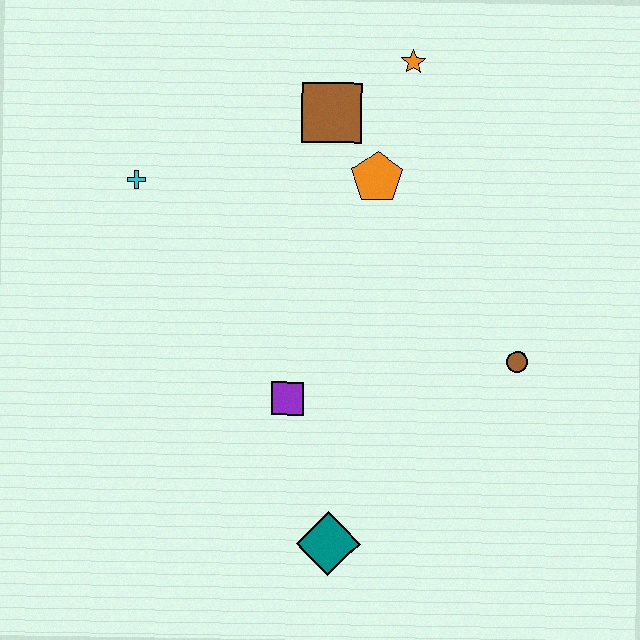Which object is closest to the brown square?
The orange pentagon is closest to the brown square.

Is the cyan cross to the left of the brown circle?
Yes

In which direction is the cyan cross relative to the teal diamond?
The cyan cross is above the teal diamond.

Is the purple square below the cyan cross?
Yes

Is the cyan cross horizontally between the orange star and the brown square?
No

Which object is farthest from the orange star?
The teal diamond is farthest from the orange star.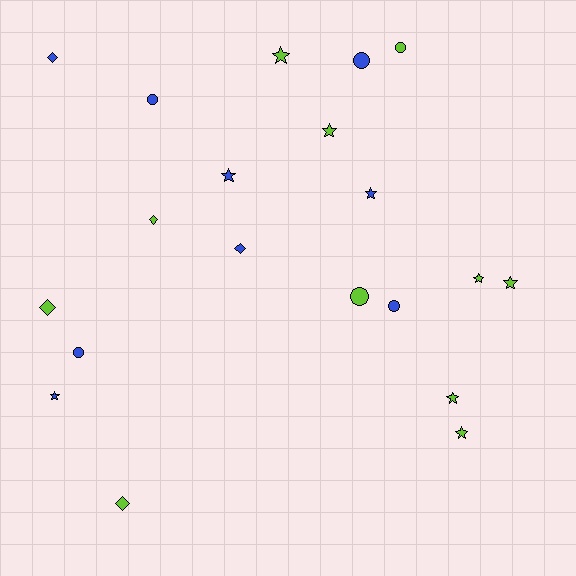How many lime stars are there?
There are 6 lime stars.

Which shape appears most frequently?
Star, with 9 objects.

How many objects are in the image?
There are 20 objects.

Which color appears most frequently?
Lime, with 11 objects.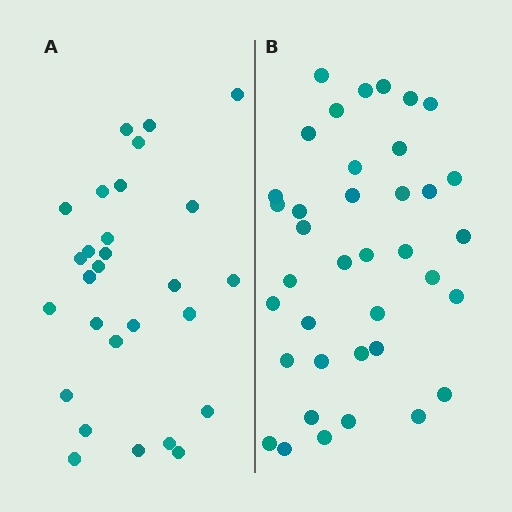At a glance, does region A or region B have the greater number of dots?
Region B (the right region) has more dots.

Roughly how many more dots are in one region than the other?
Region B has roughly 10 or so more dots than region A.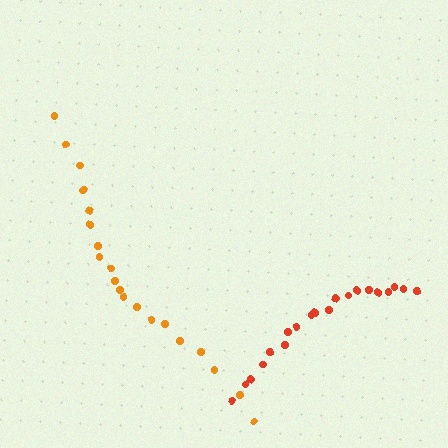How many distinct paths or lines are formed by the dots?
There are 2 distinct paths.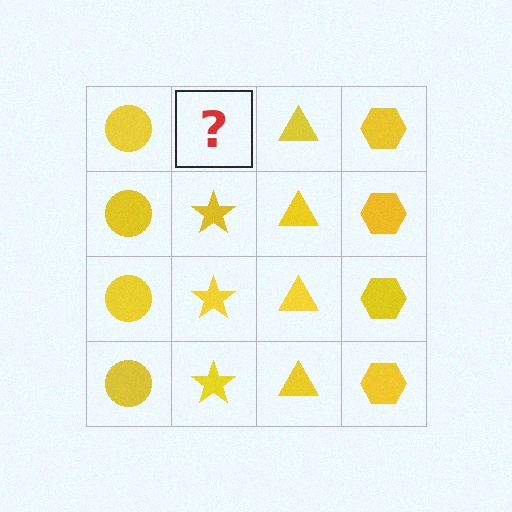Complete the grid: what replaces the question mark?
The question mark should be replaced with a yellow star.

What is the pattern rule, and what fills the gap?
The rule is that each column has a consistent shape. The gap should be filled with a yellow star.